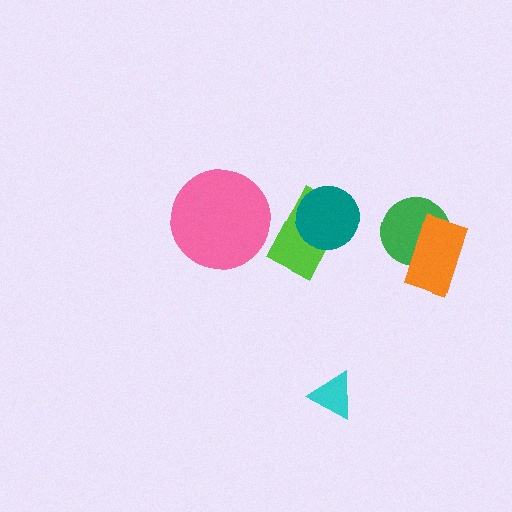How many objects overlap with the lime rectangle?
1 object overlaps with the lime rectangle.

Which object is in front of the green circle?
The orange rectangle is in front of the green circle.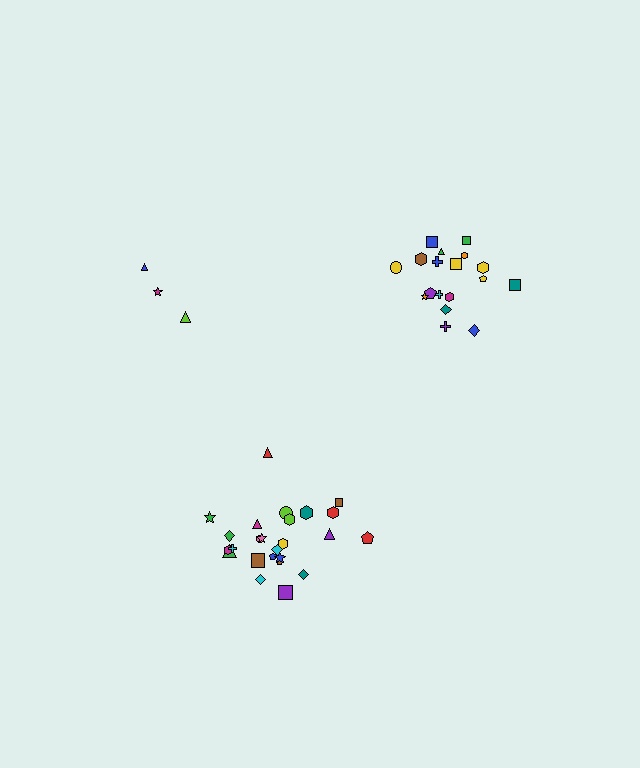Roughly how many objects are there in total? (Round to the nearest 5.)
Roughly 45 objects in total.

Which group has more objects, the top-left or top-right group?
The top-right group.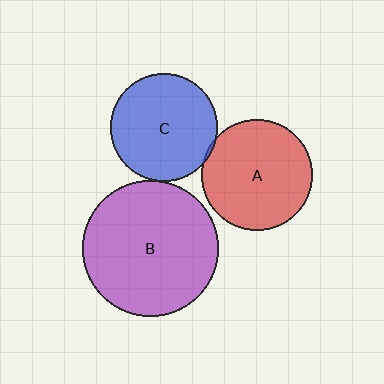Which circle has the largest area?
Circle B (purple).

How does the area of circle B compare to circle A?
Approximately 1.5 times.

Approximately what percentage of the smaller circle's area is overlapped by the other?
Approximately 5%.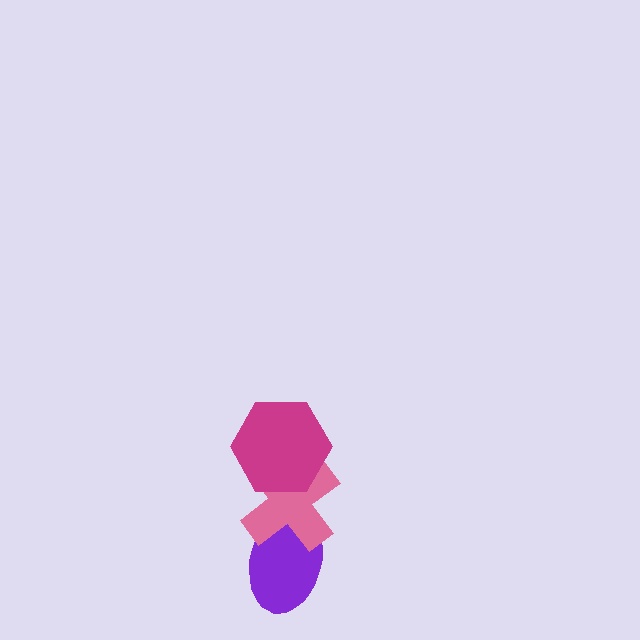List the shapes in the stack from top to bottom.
From top to bottom: the magenta hexagon, the pink cross, the purple ellipse.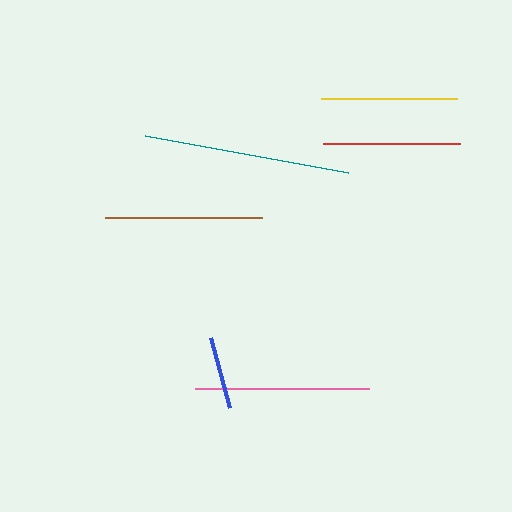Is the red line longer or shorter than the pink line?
The pink line is longer than the red line.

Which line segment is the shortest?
The blue line is the shortest at approximately 73 pixels.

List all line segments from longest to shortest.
From longest to shortest: teal, pink, brown, red, yellow, blue.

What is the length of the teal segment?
The teal segment is approximately 206 pixels long.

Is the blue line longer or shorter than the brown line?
The brown line is longer than the blue line.